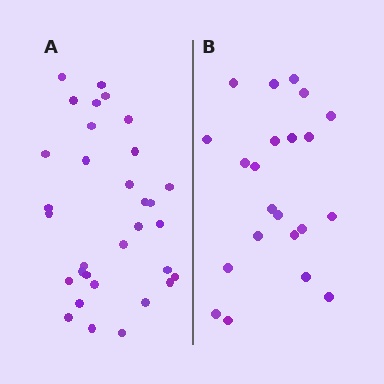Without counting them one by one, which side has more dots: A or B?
Region A (the left region) has more dots.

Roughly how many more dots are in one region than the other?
Region A has roughly 10 or so more dots than region B.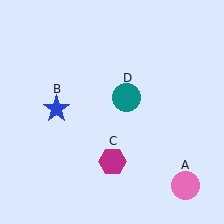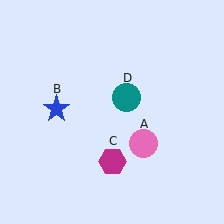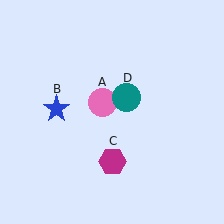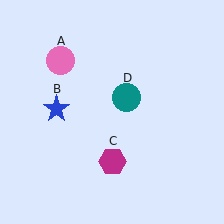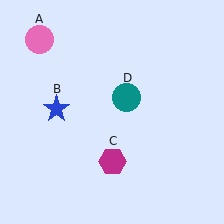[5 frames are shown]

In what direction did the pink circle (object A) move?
The pink circle (object A) moved up and to the left.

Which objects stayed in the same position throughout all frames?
Blue star (object B) and magenta hexagon (object C) and teal circle (object D) remained stationary.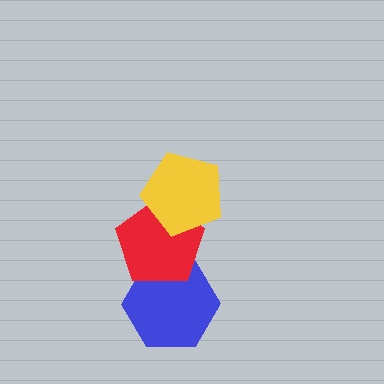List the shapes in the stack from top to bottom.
From top to bottom: the yellow pentagon, the red pentagon, the blue hexagon.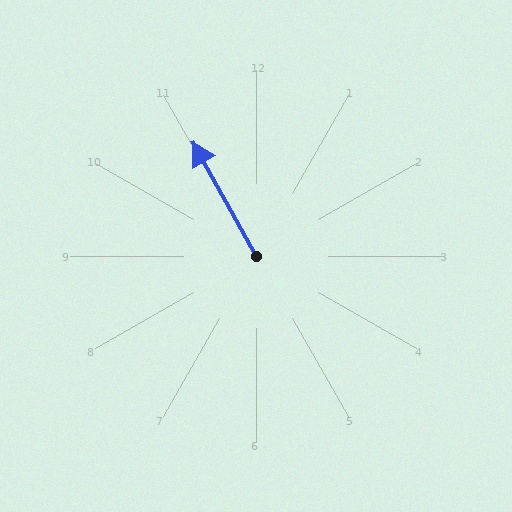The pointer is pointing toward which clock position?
Roughly 11 o'clock.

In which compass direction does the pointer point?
Northwest.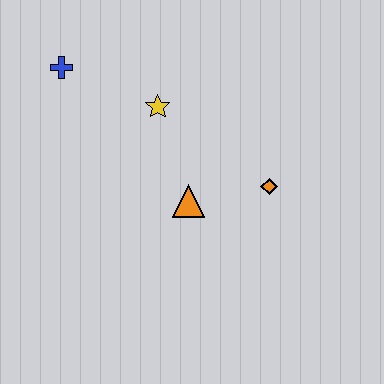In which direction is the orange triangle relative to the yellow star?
The orange triangle is below the yellow star.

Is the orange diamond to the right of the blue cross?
Yes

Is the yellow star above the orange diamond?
Yes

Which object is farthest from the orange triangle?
The blue cross is farthest from the orange triangle.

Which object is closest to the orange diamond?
The orange triangle is closest to the orange diamond.